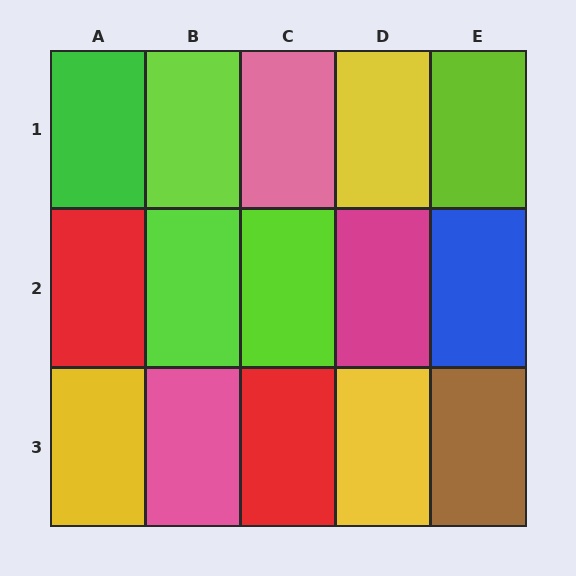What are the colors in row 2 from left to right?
Red, lime, lime, magenta, blue.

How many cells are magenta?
1 cell is magenta.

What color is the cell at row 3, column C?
Red.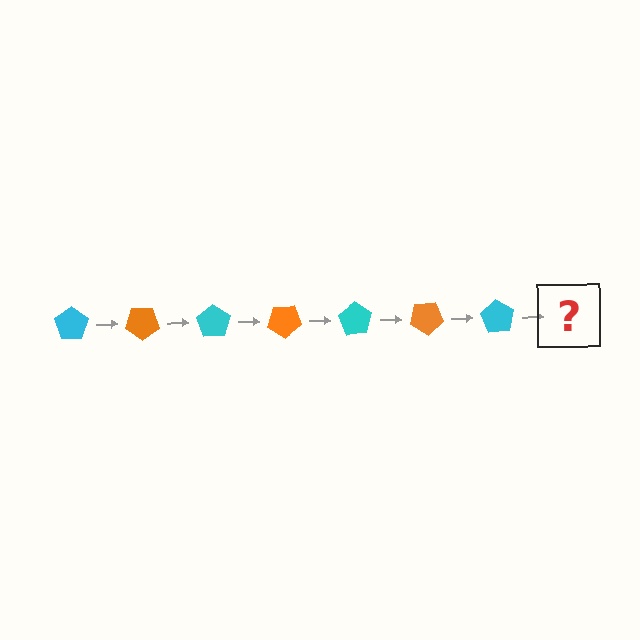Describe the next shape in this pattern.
It should be an orange pentagon, rotated 245 degrees from the start.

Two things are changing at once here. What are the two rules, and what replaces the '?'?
The two rules are that it rotates 35 degrees each step and the color cycles through cyan and orange. The '?' should be an orange pentagon, rotated 245 degrees from the start.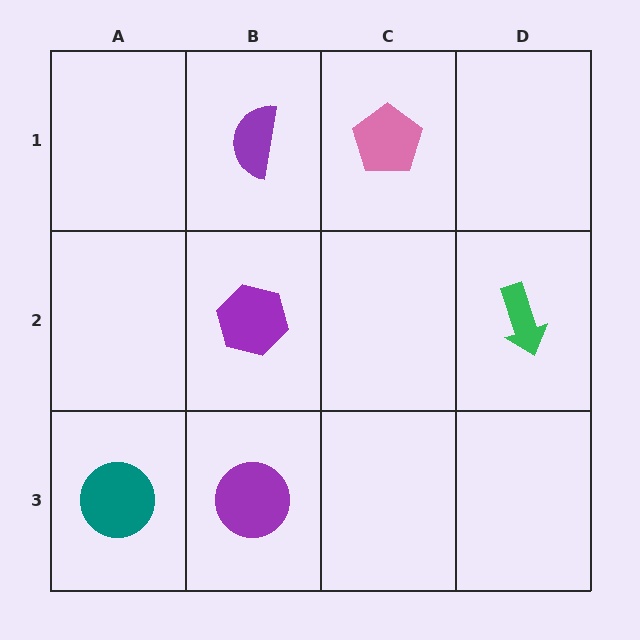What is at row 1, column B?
A purple semicircle.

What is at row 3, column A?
A teal circle.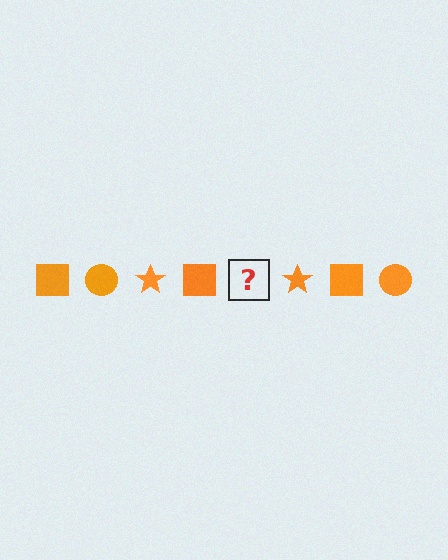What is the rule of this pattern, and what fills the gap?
The rule is that the pattern cycles through square, circle, star shapes in orange. The gap should be filled with an orange circle.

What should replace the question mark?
The question mark should be replaced with an orange circle.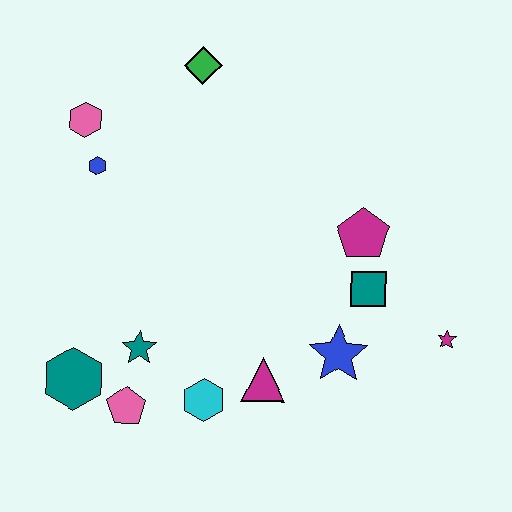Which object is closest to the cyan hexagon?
The magenta triangle is closest to the cyan hexagon.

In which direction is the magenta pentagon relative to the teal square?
The magenta pentagon is above the teal square.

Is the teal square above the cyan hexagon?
Yes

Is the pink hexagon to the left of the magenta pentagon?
Yes